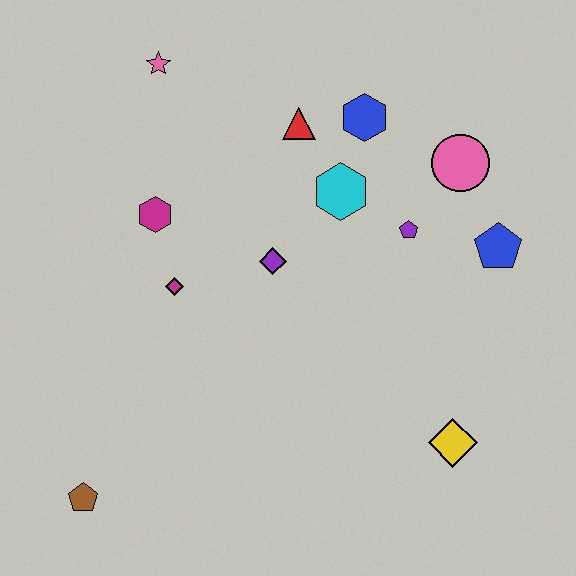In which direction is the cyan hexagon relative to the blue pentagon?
The cyan hexagon is to the left of the blue pentagon.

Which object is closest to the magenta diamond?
The magenta hexagon is closest to the magenta diamond.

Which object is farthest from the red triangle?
The brown pentagon is farthest from the red triangle.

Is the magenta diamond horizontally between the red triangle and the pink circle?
No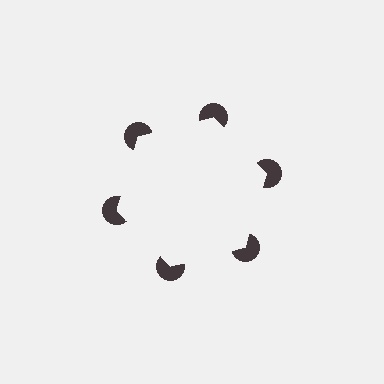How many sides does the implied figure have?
6 sides.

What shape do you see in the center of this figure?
An illusory hexagon — its edges are inferred from the aligned wedge cuts in the pac-man discs, not physically drawn.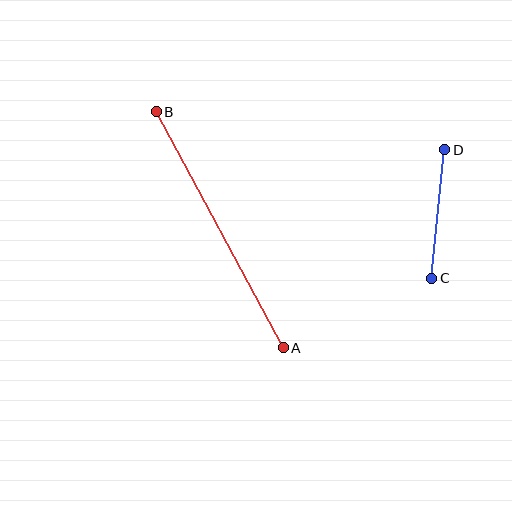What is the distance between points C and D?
The distance is approximately 129 pixels.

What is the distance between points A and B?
The distance is approximately 268 pixels.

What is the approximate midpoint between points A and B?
The midpoint is at approximately (220, 230) pixels.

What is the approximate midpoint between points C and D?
The midpoint is at approximately (438, 214) pixels.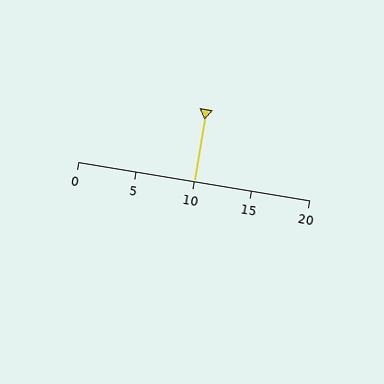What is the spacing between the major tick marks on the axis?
The major ticks are spaced 5 apart.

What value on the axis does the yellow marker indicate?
The marker indicates approximately 10.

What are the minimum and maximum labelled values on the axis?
The axis runs from 0 to 20.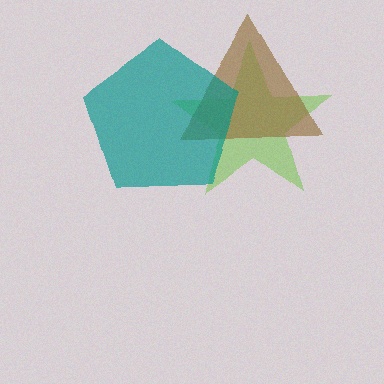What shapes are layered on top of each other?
The layered shapes are: a lime star, a brown triangle, a teal pentagon.